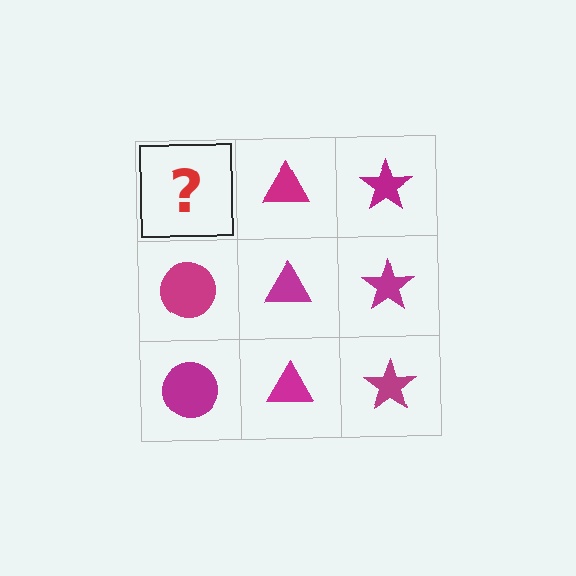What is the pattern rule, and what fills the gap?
The rule is that each column has a consistent shape. The gap should be filled with a magenta circle.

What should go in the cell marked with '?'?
The missing cell should contain a magenta circle.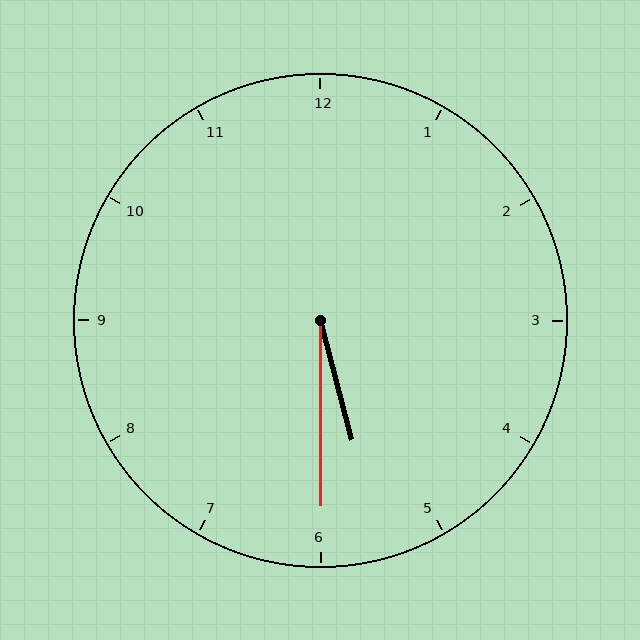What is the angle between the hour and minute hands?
Approximately 15 degrees.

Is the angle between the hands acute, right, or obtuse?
It is acute.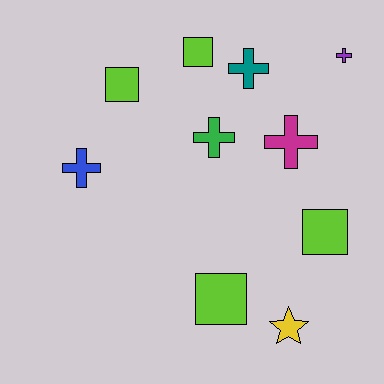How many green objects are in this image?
There is 1 green object.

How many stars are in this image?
There is 1 star.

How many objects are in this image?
There are 10 objects.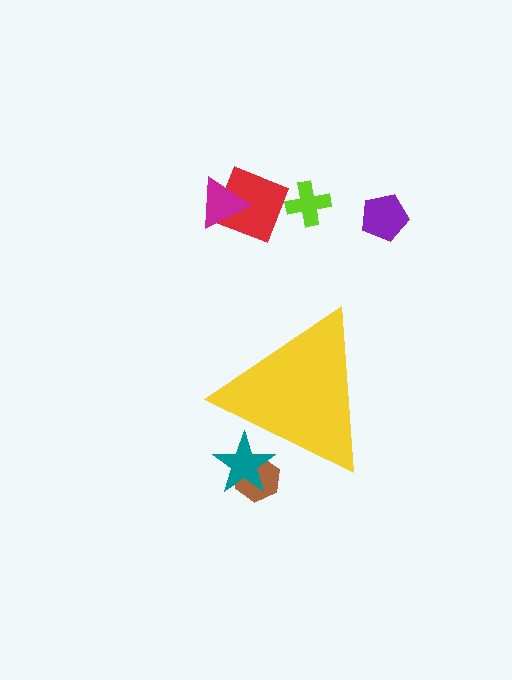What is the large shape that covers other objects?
A yellow triangle.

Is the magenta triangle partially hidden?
No, the magenta triangle is fully visible.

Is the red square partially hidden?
No, the red square is fully visible.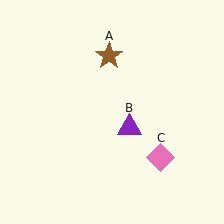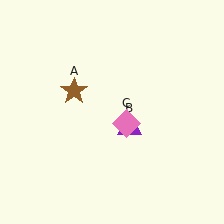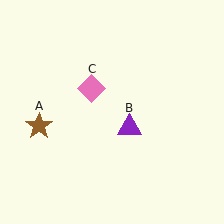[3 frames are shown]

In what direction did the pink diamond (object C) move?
The pink diamond (object C) moved up and to the left.